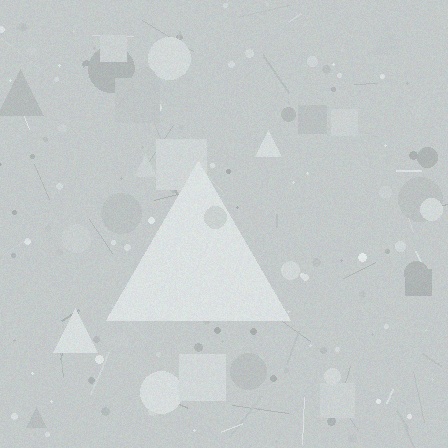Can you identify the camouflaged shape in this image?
The camouflaged shape is a triangle.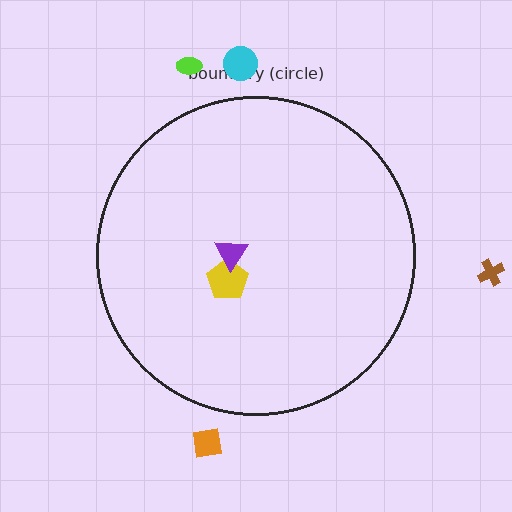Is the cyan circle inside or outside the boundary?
Outside.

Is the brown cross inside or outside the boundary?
Outside.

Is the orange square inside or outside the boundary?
Outside.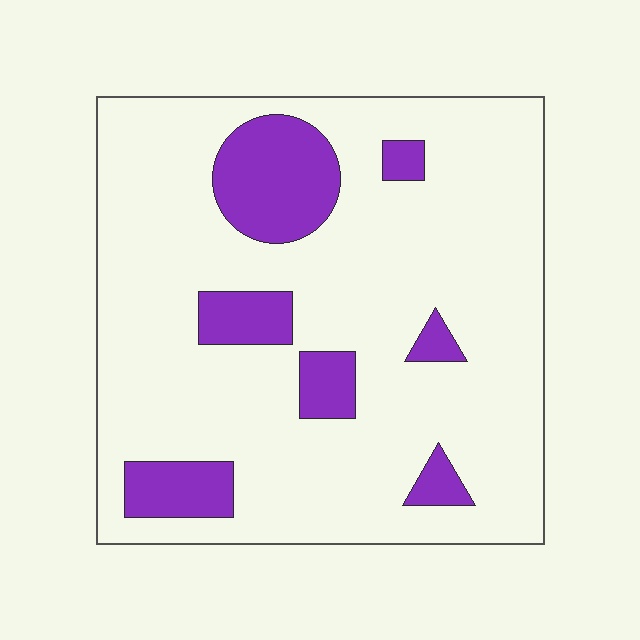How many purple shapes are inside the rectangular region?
7.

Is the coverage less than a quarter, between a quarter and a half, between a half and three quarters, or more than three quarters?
Less than a quarter.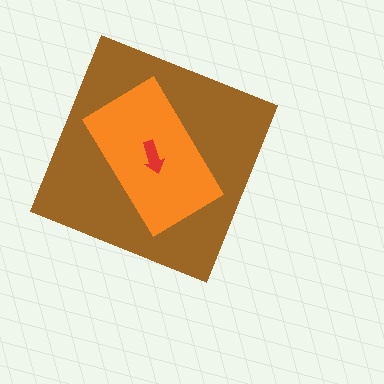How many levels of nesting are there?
3.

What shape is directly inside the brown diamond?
The orange rectangle.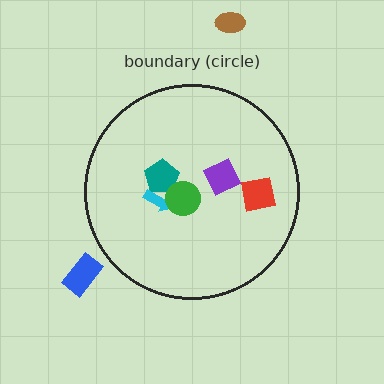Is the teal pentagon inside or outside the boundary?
Inside.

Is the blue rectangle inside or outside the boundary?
Outside.